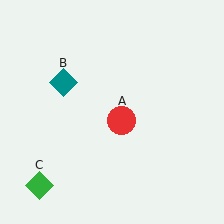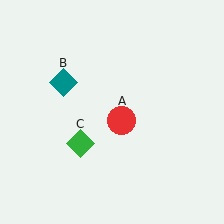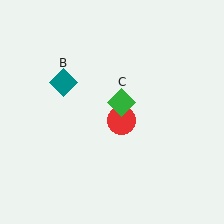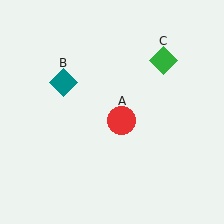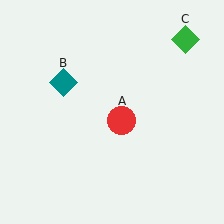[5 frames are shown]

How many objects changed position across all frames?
1 object changed position: green diamond (object C).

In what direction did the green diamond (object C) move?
The green diamond (object C) moved up and to the right.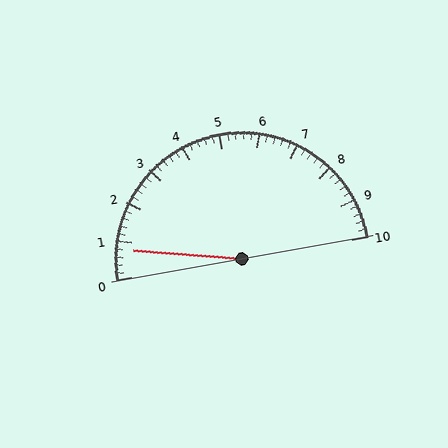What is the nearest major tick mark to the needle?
The nearest major tick mark is 1.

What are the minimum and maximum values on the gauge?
The gauge ranges from 0 to 10.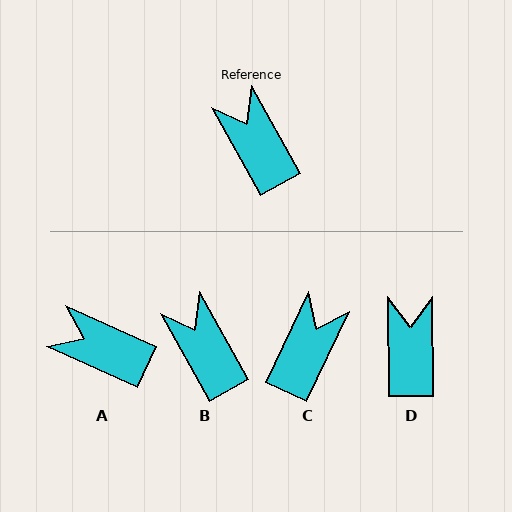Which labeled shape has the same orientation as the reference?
B.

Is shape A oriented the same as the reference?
No, it is off by about 36 degrees.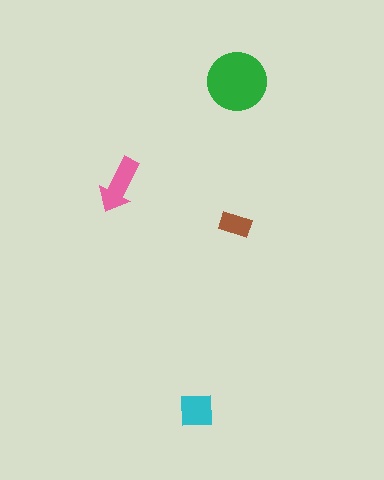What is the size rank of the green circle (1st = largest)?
1st.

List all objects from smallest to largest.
The brown rectangle, the cyan square, the pink arrow, the green circle.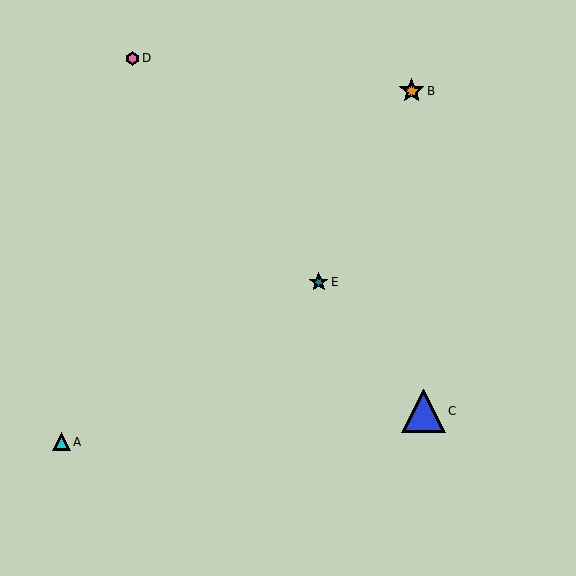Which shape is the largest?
The blue triangle (labeled C) is the largest.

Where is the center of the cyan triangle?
The center of the cyan triangle is at (61, 442).